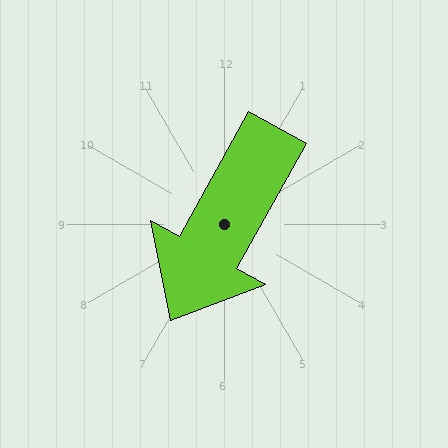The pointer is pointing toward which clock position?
Roughly 7 o'clock.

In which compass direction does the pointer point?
Southwest.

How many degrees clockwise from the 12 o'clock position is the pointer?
Approximately 209 degrees.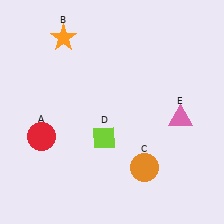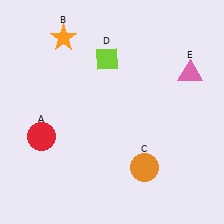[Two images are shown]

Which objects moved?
The objects that moved are: the lime diamond (D), the pink triangle (E).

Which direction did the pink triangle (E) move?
The pink triangle (E) moved up.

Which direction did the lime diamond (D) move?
The lime diamond (D) moved up.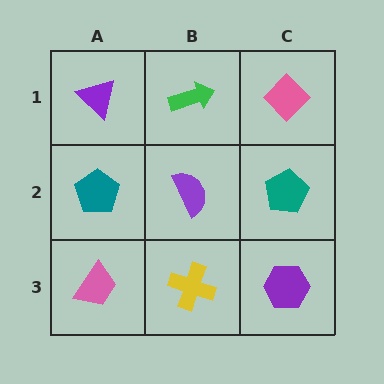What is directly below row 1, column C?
A teal pentagon.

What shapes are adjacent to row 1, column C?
A teal pentagon (row 2, column C), a green arrow (row 1, column B).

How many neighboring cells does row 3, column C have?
2.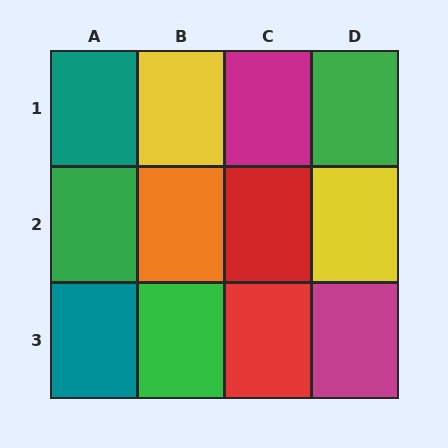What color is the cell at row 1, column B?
Yellow.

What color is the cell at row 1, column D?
Green.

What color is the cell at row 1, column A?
Teal.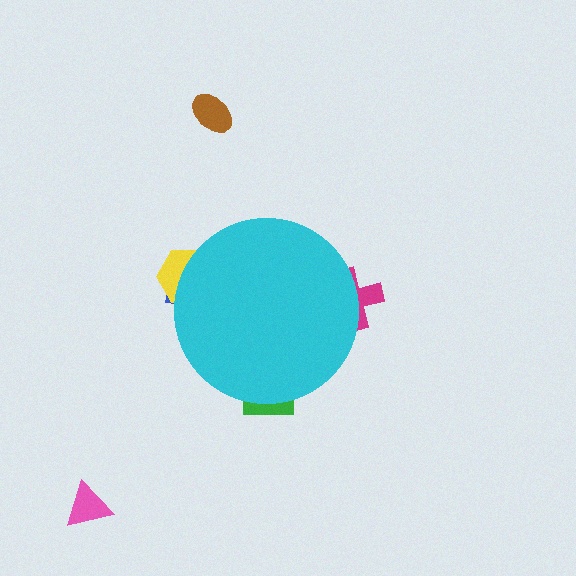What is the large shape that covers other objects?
A cyan circle.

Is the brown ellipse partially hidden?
No, the brown ellipse is fully visible.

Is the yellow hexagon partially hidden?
Yes, the yellow hexagon is partially hidden behind the cyan circle.